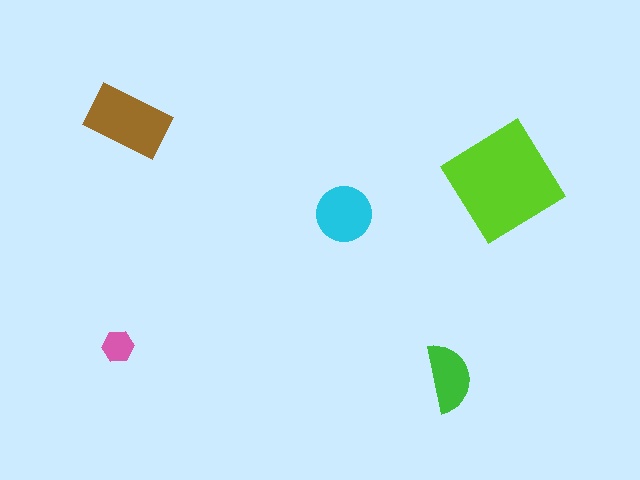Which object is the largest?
The lime diamond.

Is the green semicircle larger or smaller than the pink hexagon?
Larger.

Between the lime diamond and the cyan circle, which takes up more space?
The lime diamond.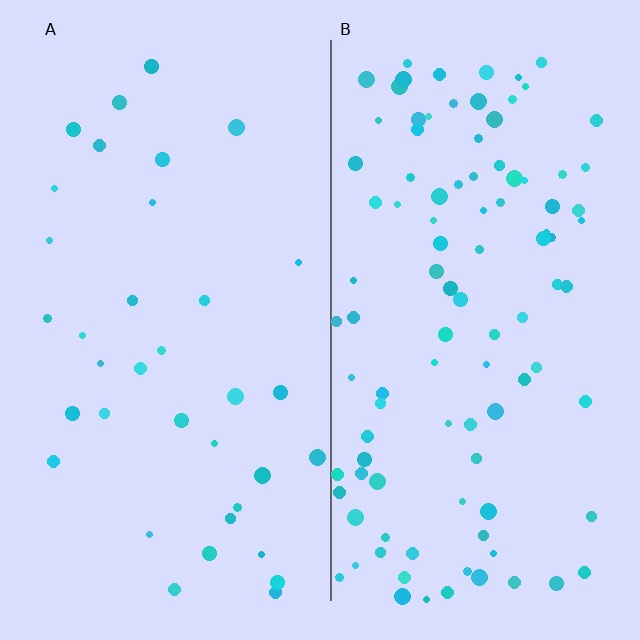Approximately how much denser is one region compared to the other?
Approximately 2.9× — region B over region A.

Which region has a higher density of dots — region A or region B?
B (the right).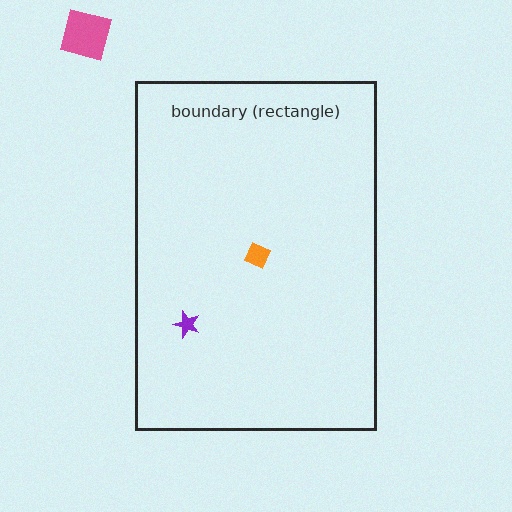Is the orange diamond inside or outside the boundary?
Inside.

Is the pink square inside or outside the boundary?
Outside.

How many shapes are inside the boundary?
2 inside, 1 outside.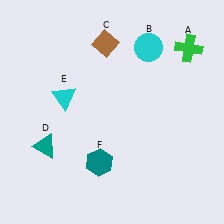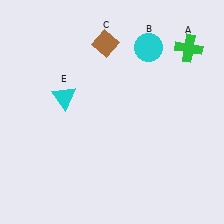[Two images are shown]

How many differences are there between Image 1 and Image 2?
There are 2 differences between the two images.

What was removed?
The teal triangle (D), the teal hexagon (F) were removed in Image 2.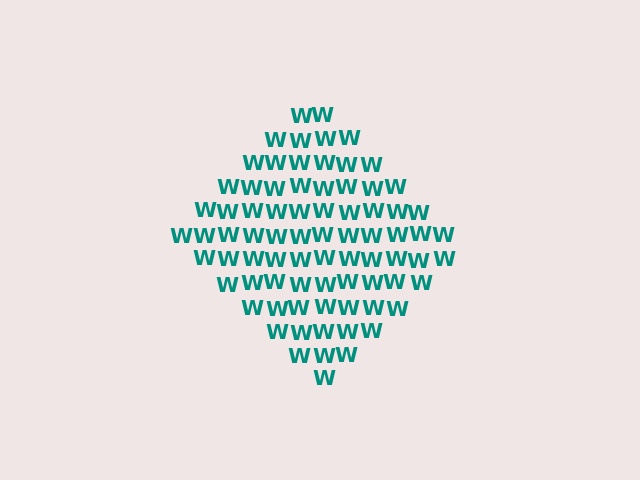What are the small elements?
The small elements are letter W's.